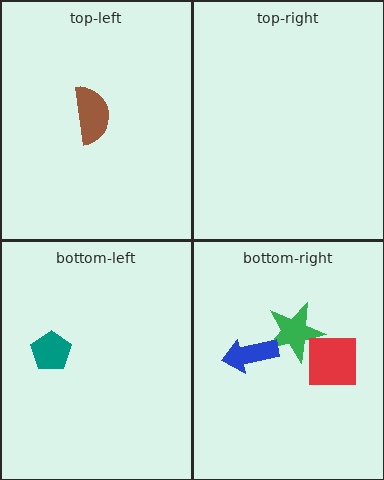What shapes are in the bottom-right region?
The green star, the blue arrow, the red square.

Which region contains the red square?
The bottom-right region.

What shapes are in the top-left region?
The brown semicircle.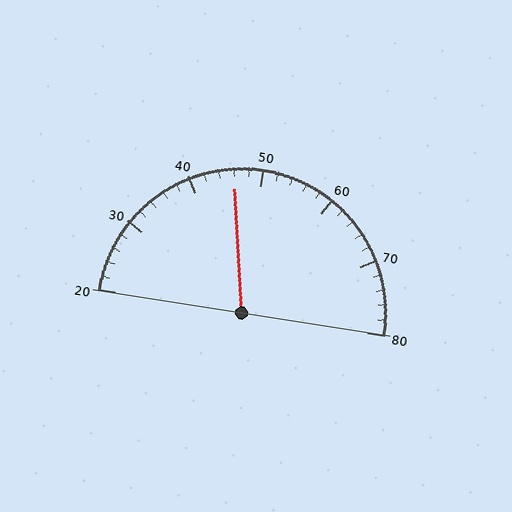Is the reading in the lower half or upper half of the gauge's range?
The reading is in the lower half of the range (20 to 80).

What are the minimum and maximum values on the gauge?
The gauge ranges from 20 to 80.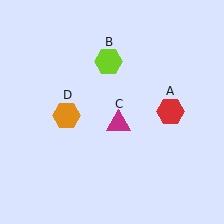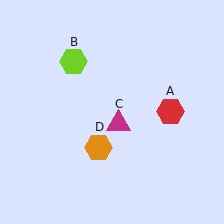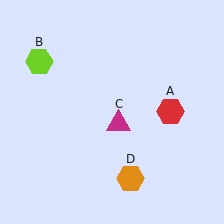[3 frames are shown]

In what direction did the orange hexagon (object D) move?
The orange hexagon (object D) moved down and to the right.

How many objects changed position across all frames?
2 objects changed position: lime hexagon (object B), orange hexagon (object D).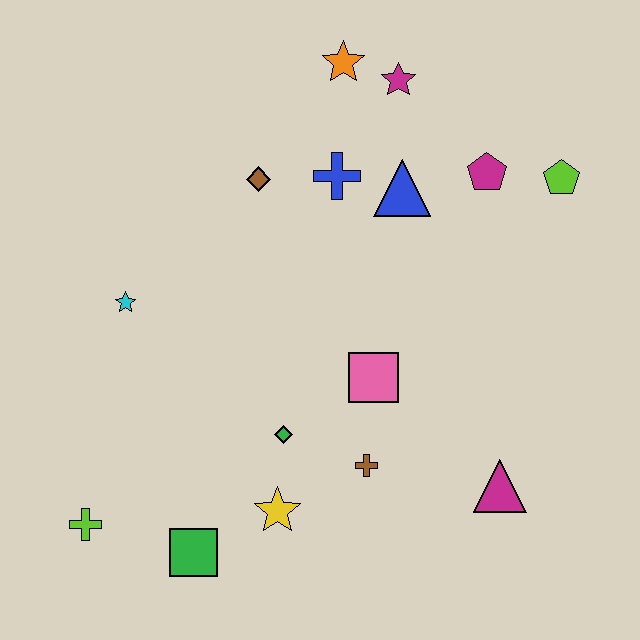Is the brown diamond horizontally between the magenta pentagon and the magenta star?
No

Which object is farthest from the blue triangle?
The lime cross is farthest from the blue triangle.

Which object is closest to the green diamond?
The yellow star is closest to the green diamond.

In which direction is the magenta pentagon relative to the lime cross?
The magenta pentagon is to the right of the lime cross.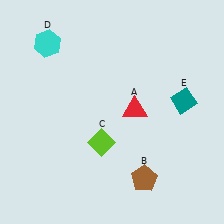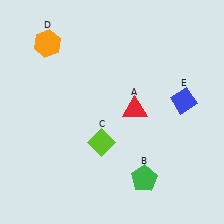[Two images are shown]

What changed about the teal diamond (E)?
In Image 1, E is teal. In Image 2, it changed to blue.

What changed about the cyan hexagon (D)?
In Image 1, D is cyan. In Image 2, it changed to orange.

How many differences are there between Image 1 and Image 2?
There are 3 differences between the two images.